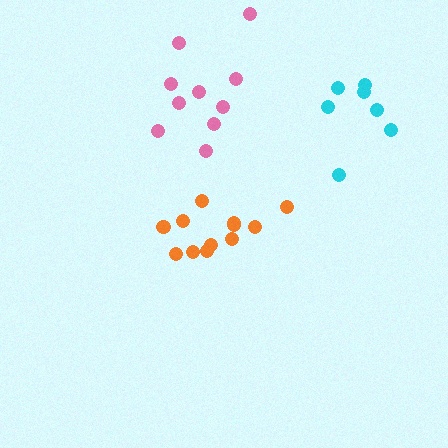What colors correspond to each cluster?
The clusters are colored: orange, cyan, pink.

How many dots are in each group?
Group 1: 12 dots, Group 2: 7 dots, Group 3: 10 dots (29 total).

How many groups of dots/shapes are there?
There are 3 groups.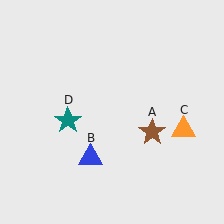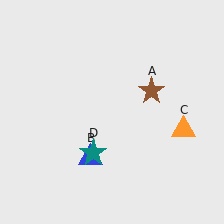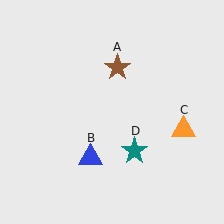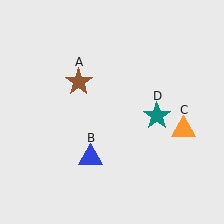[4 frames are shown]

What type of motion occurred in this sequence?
The brown star (object A), teal star (object D) rotated counterclockwise around the center of the scene.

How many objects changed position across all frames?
2 objects changed position: brown star (object A), teal star (object D).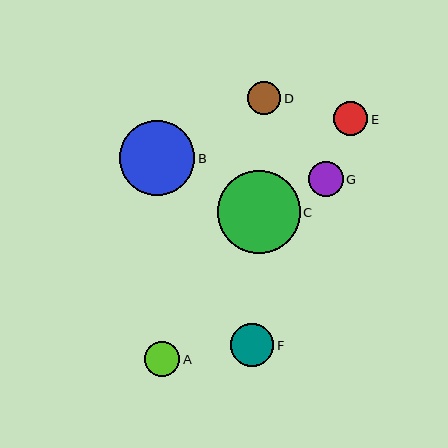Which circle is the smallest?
Circle D is the smallest with a size of approximately 33 pixels.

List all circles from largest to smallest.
From largest to smallest: C, B, F, G, A, E, D.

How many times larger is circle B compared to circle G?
Circle B is approximately 2.2 times the size of circle G.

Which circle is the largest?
Circle C is the largest with a size of approximately 83 pixels.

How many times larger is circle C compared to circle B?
Circle C is approximately 1.1 times the size of circle B.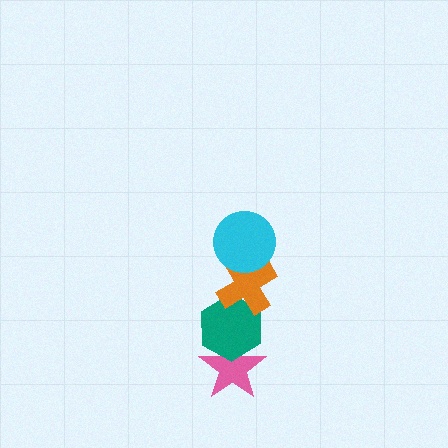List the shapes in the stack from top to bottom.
From top to bottom: the cyan circle, the orange cross, the teal hexagon, the pink star.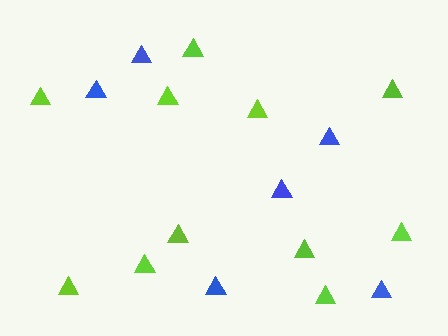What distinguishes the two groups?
There are 2 groups: one group of blue triangles (6) and one group of lime triangles (11).